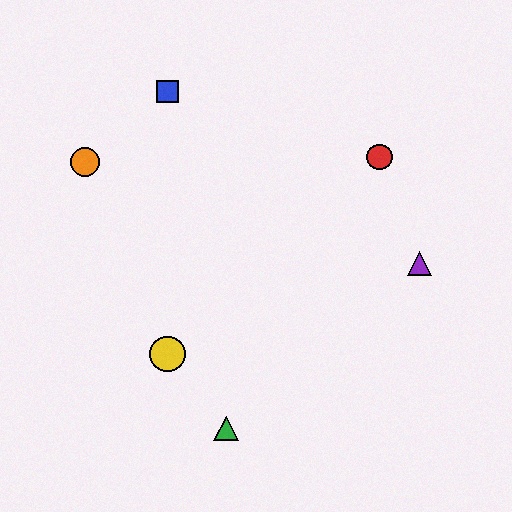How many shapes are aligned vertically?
2 shapes (the blue square, the yellow circle) are aligned vertically.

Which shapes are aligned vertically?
The blue square, the yellow circle are aligned vertically.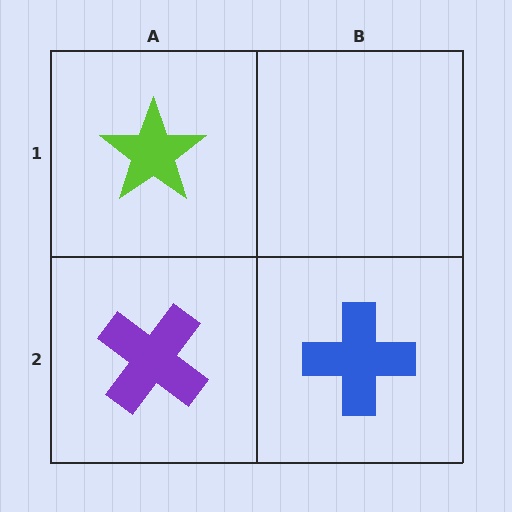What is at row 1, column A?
A lime star.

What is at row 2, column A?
A purple cross.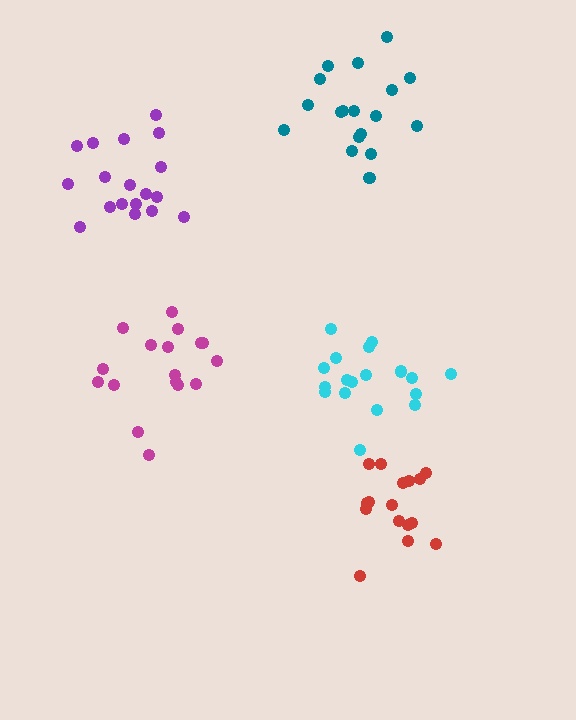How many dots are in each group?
Group 1: 16 dots, Group 2: 18 dots, Group 3: 18 dots, Group 4: 18 dots, Group 5: 17 dots (87 total).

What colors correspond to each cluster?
The clusters are colored: red, teal, purple, cyan, magenta.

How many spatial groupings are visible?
There are 5 spatial groupings.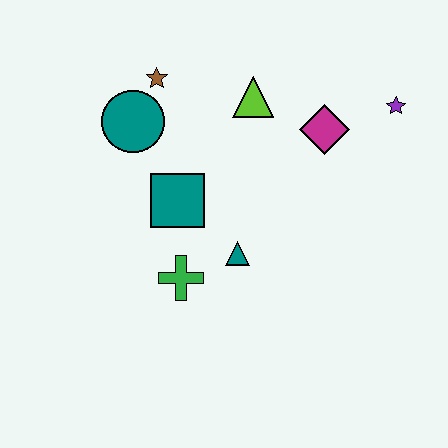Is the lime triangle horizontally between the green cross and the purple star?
Yes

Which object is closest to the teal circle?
The brown star is closest to the teal circle.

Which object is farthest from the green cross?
The purple star is farthest from the green cross.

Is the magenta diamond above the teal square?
Yes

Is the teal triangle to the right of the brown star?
Yes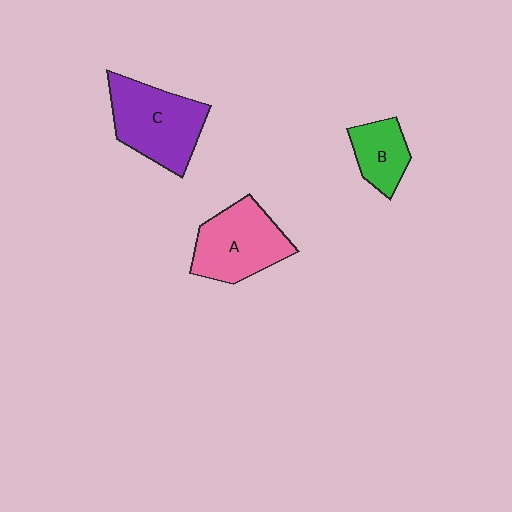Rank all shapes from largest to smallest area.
From largest to smallest: C (purple), A (pink), B (green).